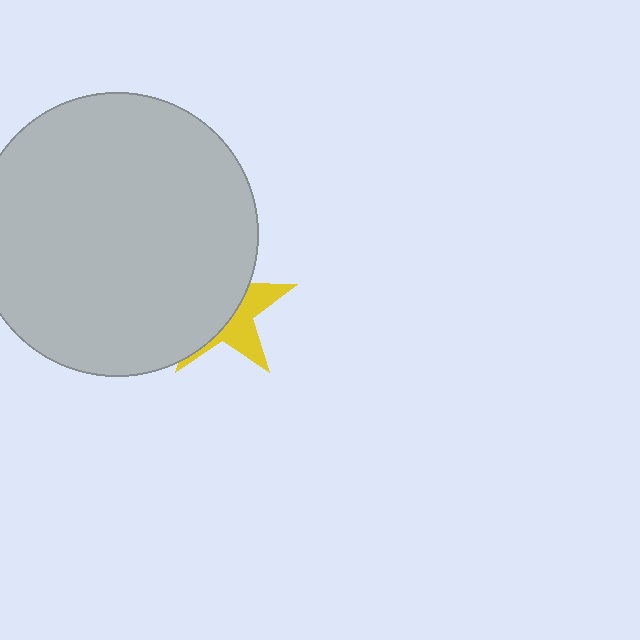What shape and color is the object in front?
The object in front is a light gray circle.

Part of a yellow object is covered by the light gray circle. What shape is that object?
It is a star.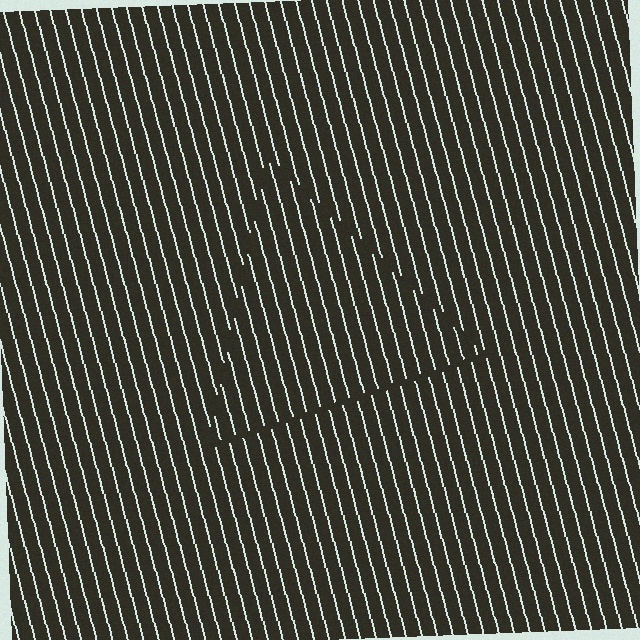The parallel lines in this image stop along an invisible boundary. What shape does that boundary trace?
An illusory triangle. The interior of the shape contains the same grating, shifted by half a period — the contour is defined by the phase discontinuity where line-ends from the inner and outer gratings abut.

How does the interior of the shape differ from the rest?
The interior of the shape contains the same grating, shifted by half a period — the contour is defined by the phase discontinuity where line-ends from the inner and outer gratings abut.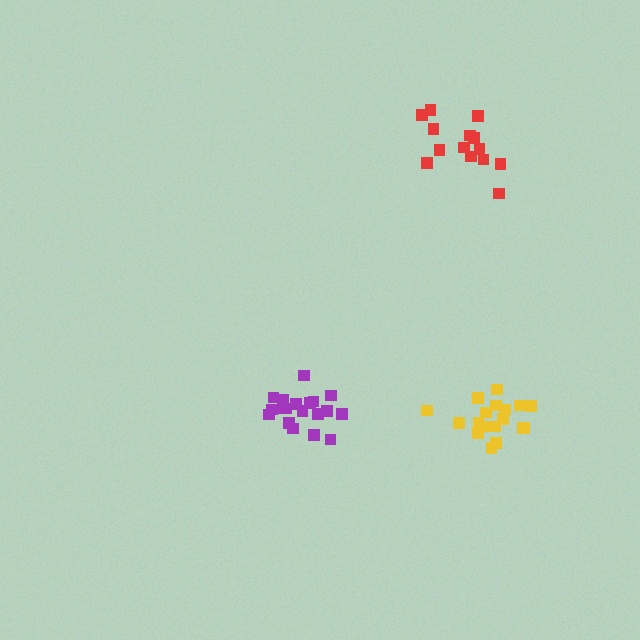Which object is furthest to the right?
The yellow cluster is rightmost.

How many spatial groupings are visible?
There are 3 spatial groupings.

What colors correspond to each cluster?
The clusters are colored: purple, yellow, red.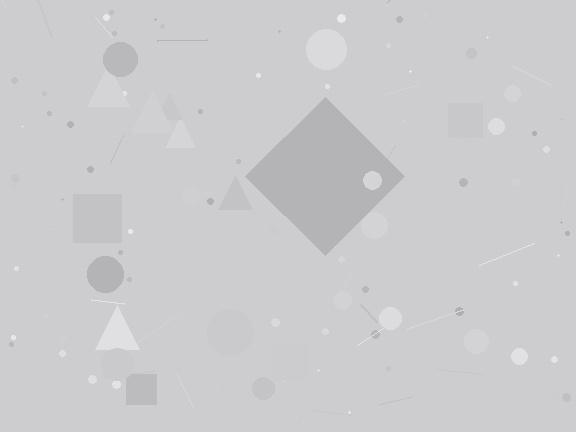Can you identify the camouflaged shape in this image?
The camouflaged shape is a diamond.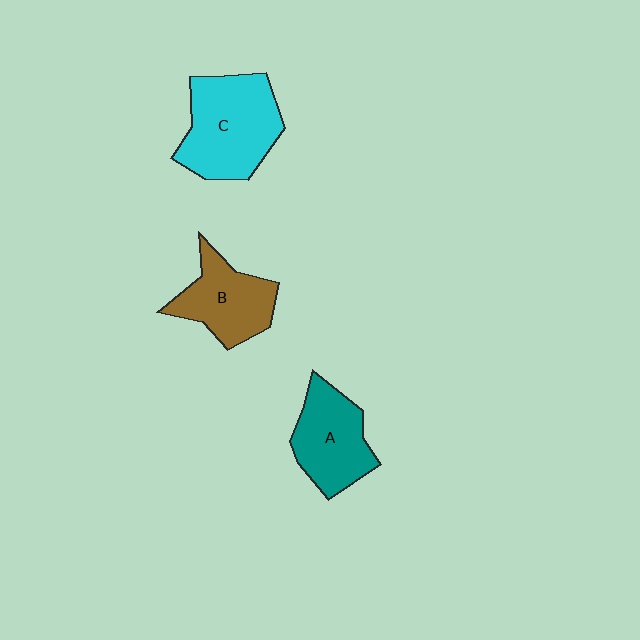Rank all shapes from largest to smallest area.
From largest to smallest: C (cyan), A (teal), B (brown).